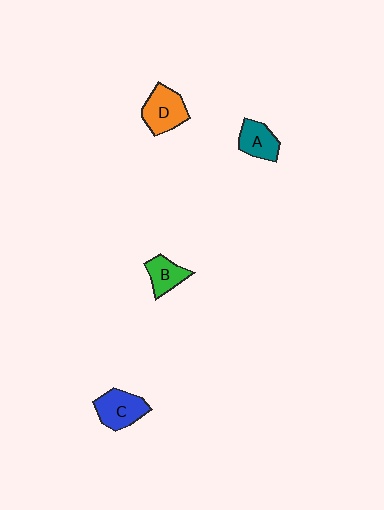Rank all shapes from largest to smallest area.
From largest to smallest: D (orange), C (blue), A (teal), B (green).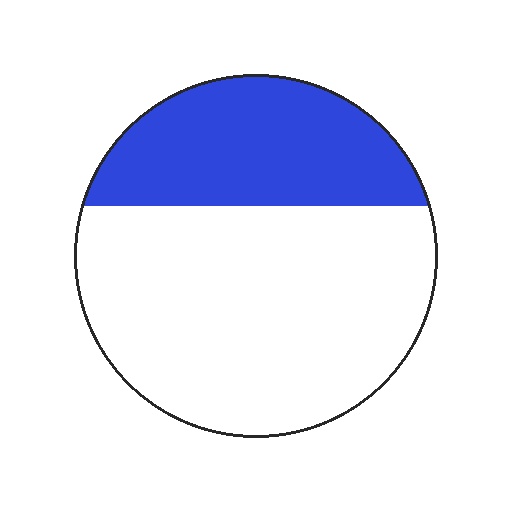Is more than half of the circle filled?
No.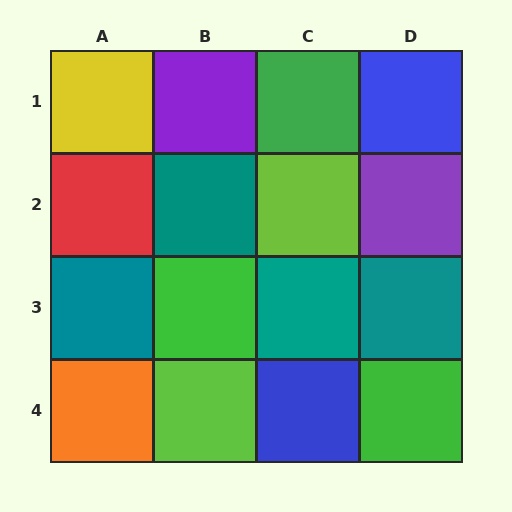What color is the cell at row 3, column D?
Teal.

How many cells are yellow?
1 cell is yellow.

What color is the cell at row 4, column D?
Green.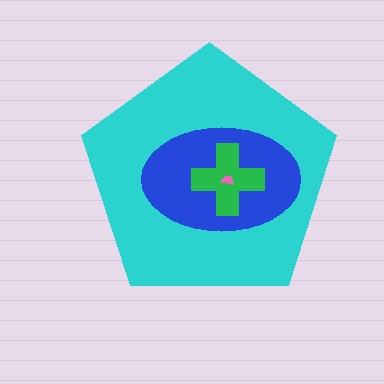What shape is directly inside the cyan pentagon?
The blue ellipse.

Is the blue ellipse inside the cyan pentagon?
Yes.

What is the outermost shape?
The cyan pentagon.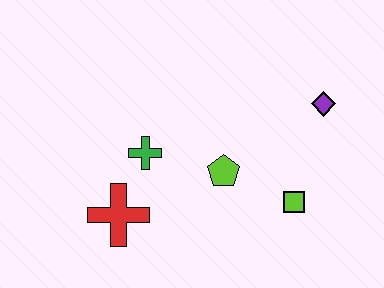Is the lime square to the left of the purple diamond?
Yes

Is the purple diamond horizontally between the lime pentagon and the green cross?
No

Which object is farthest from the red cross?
The purple diamond is farthest from the red cross.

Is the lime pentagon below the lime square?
No